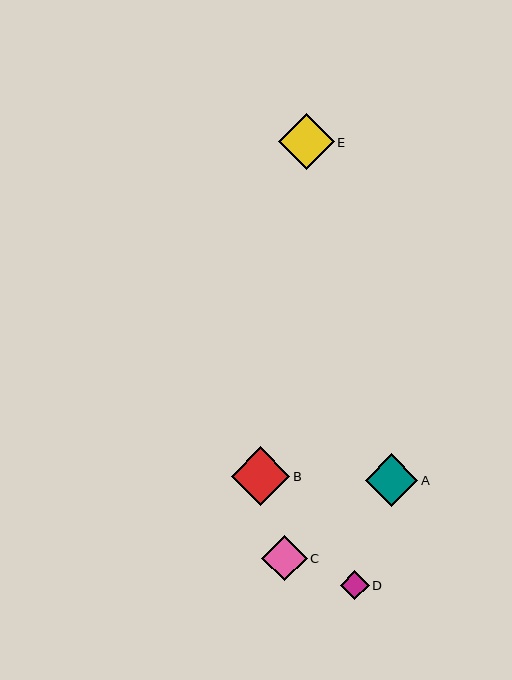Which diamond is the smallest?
Diamond D is the smallest with a size of approximately 28 pixels.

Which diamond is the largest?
Diamond B is the largest with a size of approximately 58 pixels.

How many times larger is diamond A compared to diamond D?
Diamond A is approximately 1.9 times the size of diamond D.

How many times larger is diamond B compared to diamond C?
Diamond B is approximately 1.3 times the size of diamond C.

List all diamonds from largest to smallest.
From largest to smallest: B, E, A, C, D.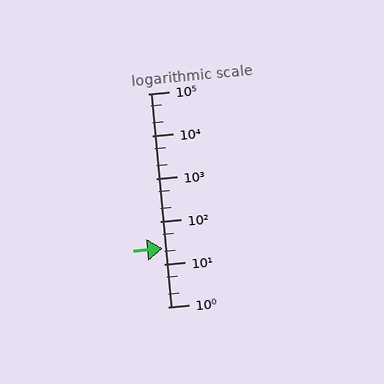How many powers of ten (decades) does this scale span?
The scale spans 5 decades, from 1 to 100000.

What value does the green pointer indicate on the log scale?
The pointer indicates approximately 23.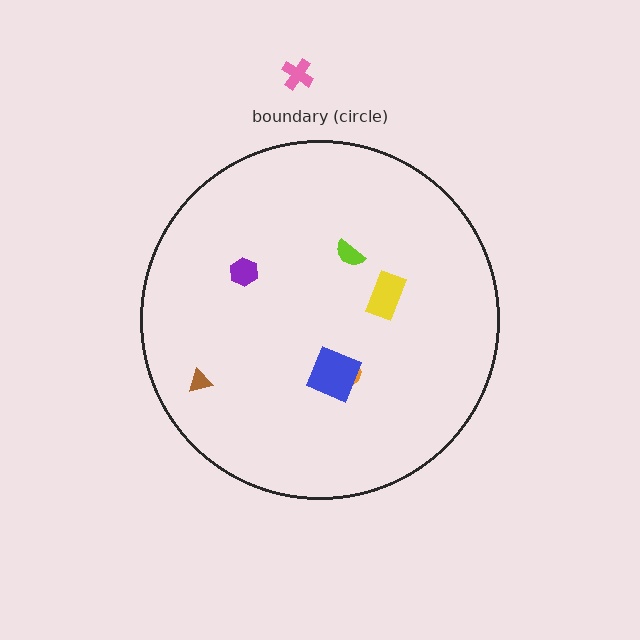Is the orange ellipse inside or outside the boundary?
Inside.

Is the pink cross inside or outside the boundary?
Outside.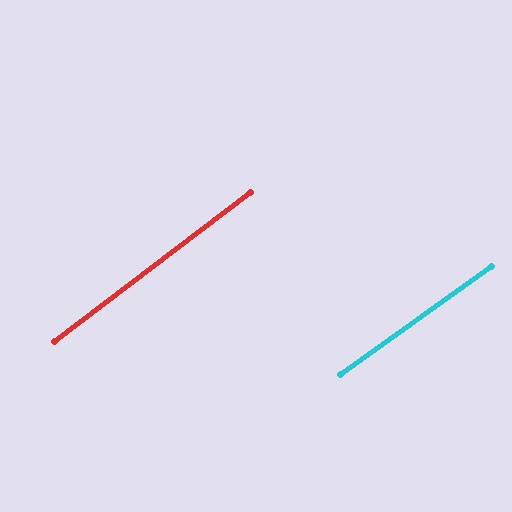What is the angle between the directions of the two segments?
Approximately 2 degrees.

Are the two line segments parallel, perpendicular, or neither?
Parallel — their directions differ by only 1.6°.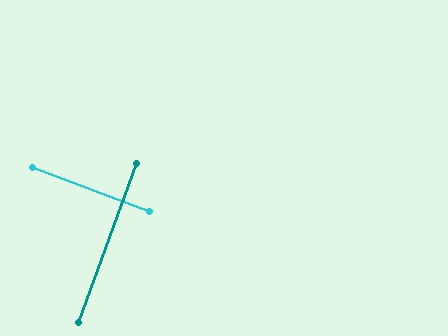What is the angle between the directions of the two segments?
Approximately 89 degrees.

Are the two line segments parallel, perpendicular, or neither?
Perpendicular — they meet at approximately 89°.